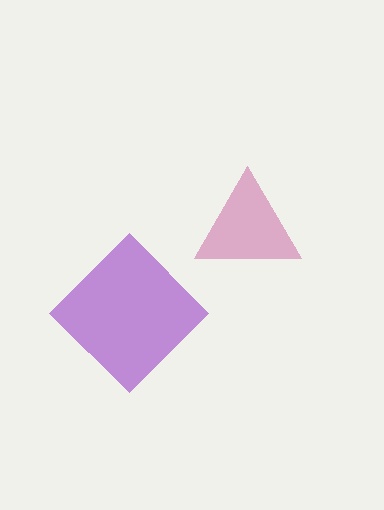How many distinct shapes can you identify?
There are 2 distinct shapes: a purple diamond, a magenta triangle.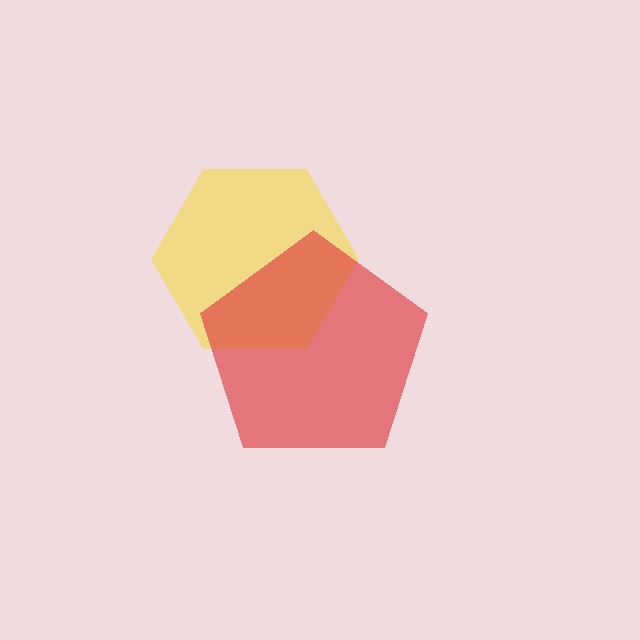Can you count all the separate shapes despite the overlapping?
Yes, there are 2 separate shapes.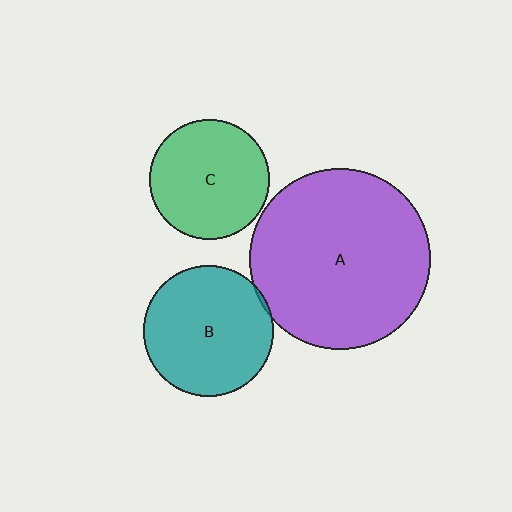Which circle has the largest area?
Circle A (purple).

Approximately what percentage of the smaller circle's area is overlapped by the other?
Approximately 5%.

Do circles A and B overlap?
Yes.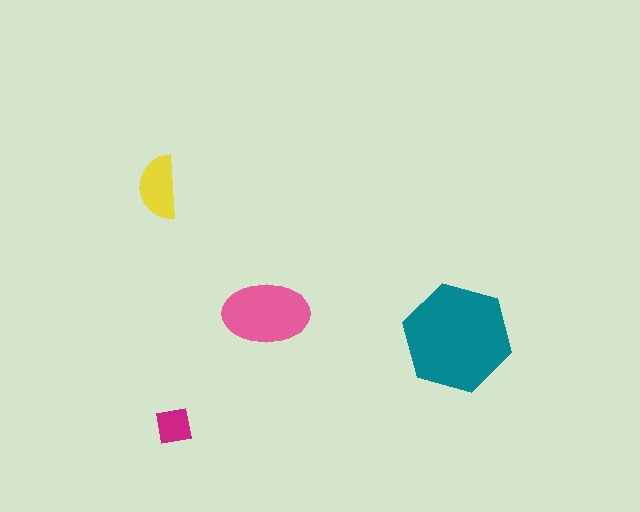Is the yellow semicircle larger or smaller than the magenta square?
Larger.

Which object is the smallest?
The magenta square.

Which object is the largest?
The teal hexagon.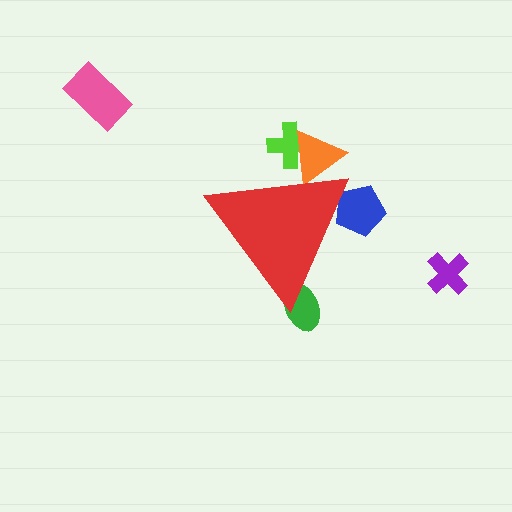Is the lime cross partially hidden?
Yes, the lime cross is partially hidden behind the red triangle.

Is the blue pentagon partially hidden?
Yes, the blue pentagon is partially hidden behind the red triangle.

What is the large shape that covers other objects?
A red triangle.